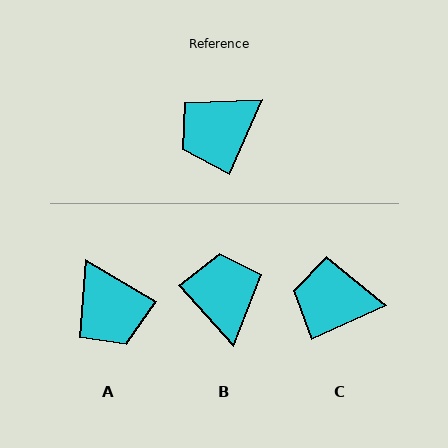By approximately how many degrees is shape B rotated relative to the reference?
Approximately 114 degrees clockwise.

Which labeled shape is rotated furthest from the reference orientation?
B, about 114 degrees away.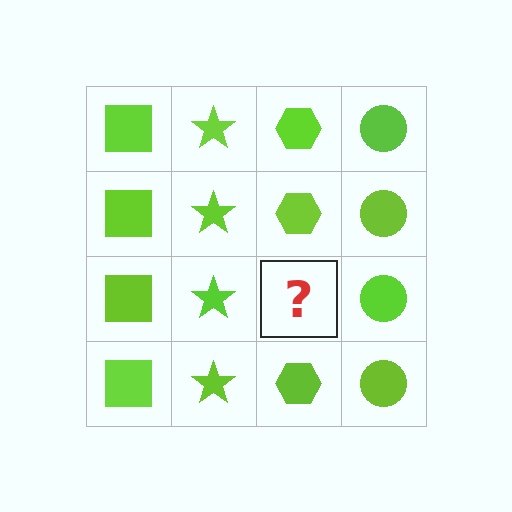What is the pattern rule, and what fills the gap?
The rule is that each column has a consistent shape. The gap should be filled with a lime hexagon.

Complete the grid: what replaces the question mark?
The question mark should be replaced with a lime hexagon.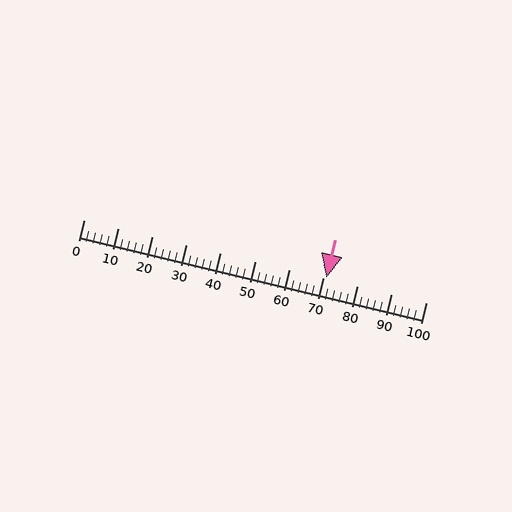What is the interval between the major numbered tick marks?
The major tick marks are spaced 10 units apart.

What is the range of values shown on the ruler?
The ruler shows values from 0 to 100.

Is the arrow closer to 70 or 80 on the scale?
The arrow is closer to 70.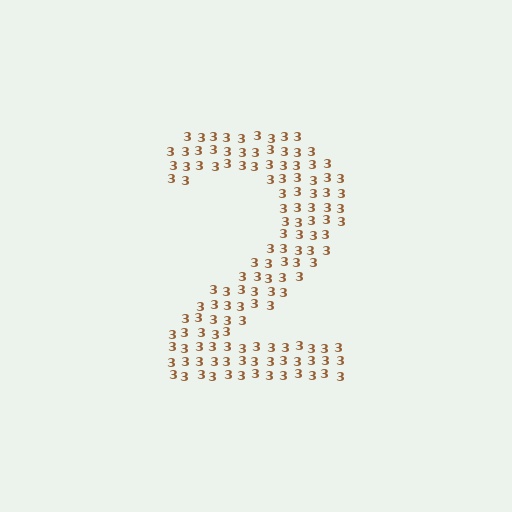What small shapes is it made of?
It is made of small digit 3's.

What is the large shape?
The large shape is the digit 2.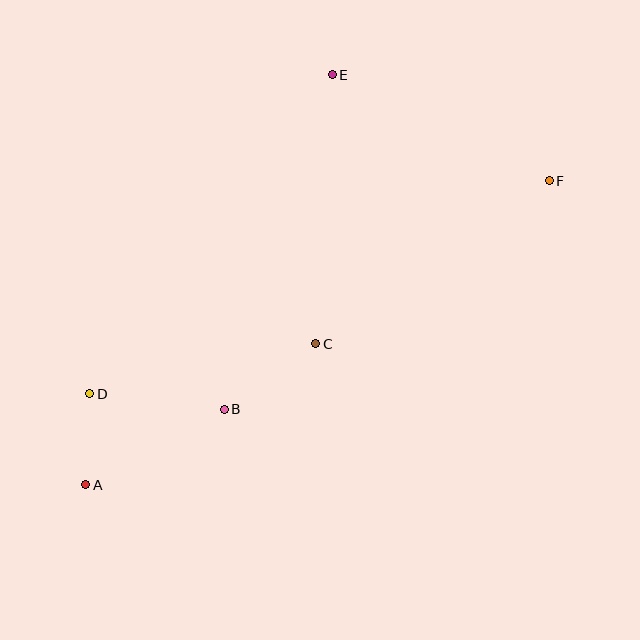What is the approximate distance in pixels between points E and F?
The distance between E and F is approximately 242 pixels.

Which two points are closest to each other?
Points A and D are closest to each other.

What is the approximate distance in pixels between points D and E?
The distance between D and E is approximately 400 pixels.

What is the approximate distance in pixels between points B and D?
The distance between B and D is approximately 135 pixels.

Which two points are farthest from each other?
Points A and F are farthest from each other.